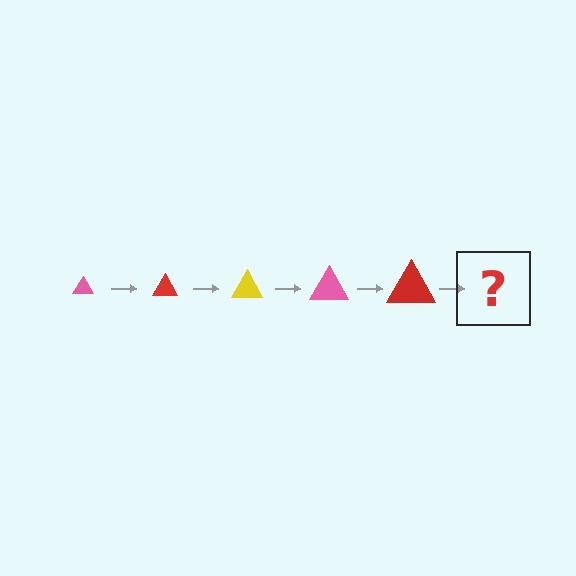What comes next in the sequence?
The next element should be a yellow triangle, larger than the previous one.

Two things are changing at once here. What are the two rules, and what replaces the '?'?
The two rules are that the triangle grows larger each step and the color cycles through pink, red, and yellow. The '?' should be a yellow triangle, larger than the previous one.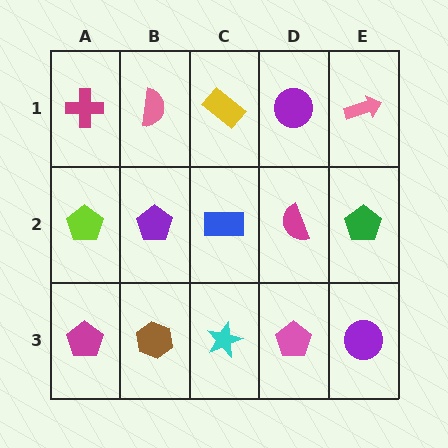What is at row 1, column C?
A yellow rectangle.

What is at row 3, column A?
A magenta pentagon.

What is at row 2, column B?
A purple pentagon.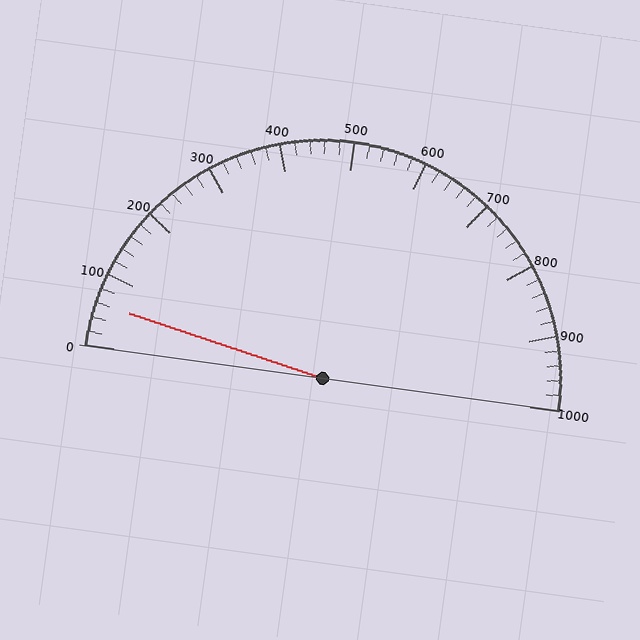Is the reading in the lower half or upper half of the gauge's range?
The reading is in the lower half of the range (0 to 1000).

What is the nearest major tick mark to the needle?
The nearest major tick mark is 100.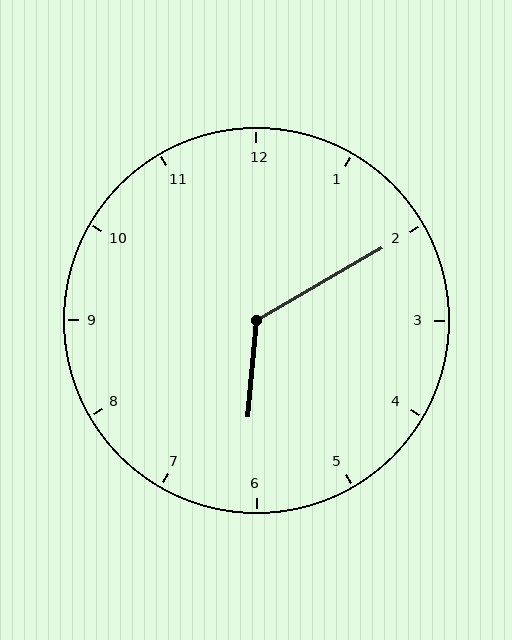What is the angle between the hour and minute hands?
Approximately 125 degrees.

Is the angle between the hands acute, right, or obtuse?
It is obtuse.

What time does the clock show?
6:10.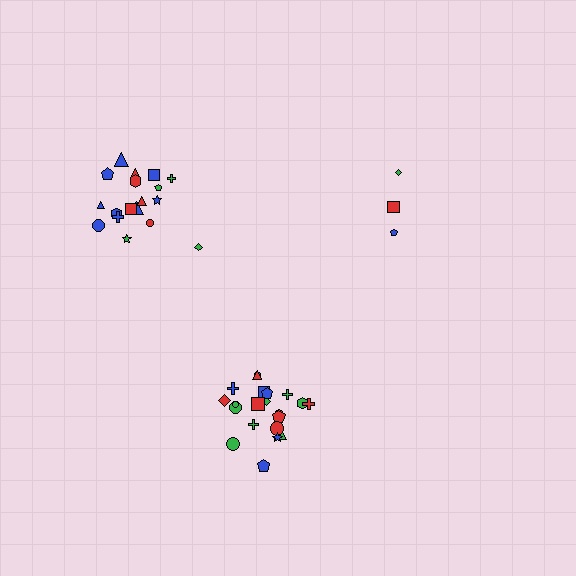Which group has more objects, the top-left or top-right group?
The top-left group.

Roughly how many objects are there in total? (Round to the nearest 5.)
Roughly 45 objects in total.